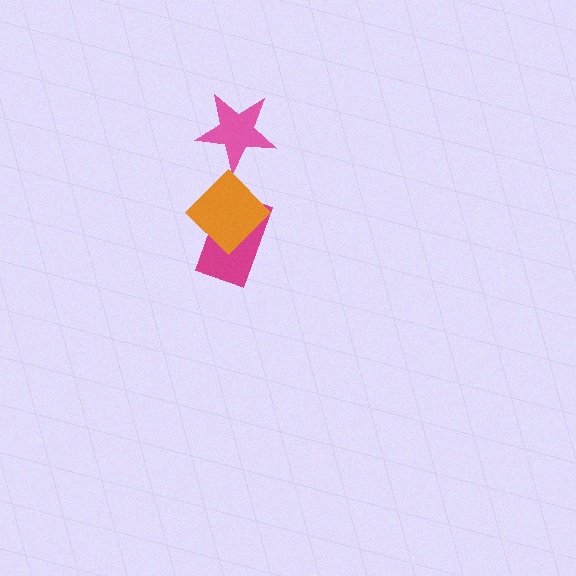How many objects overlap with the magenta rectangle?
1 object overlaps with the magenta rectangle.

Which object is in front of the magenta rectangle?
The orange diamond is in front of the magenta rectangle.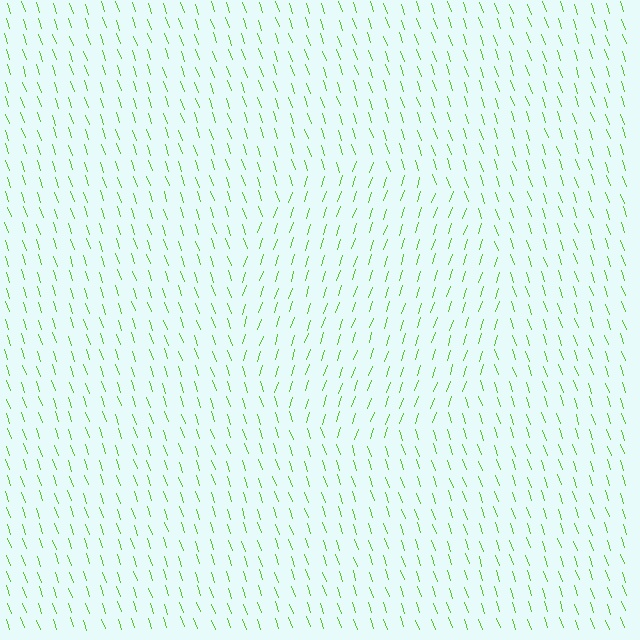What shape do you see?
I see a circle.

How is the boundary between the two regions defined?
The boundary is defined purely by a change in line orientation (approximately 37 degrees difference). All lines are the same color and thickness.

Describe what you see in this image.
The image is filled with small lime line segments. A circle region in the image has lines oriented differently from the surrounding lines, creating a visible texture boundary.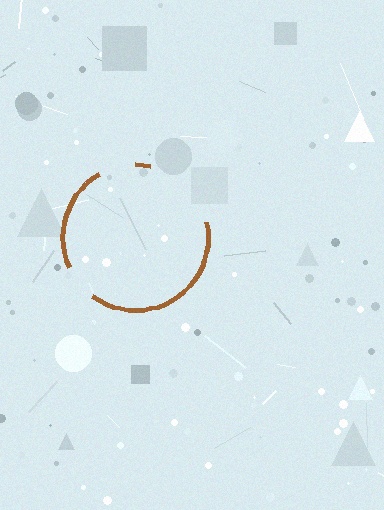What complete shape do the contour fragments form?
The contour fragments form a circle.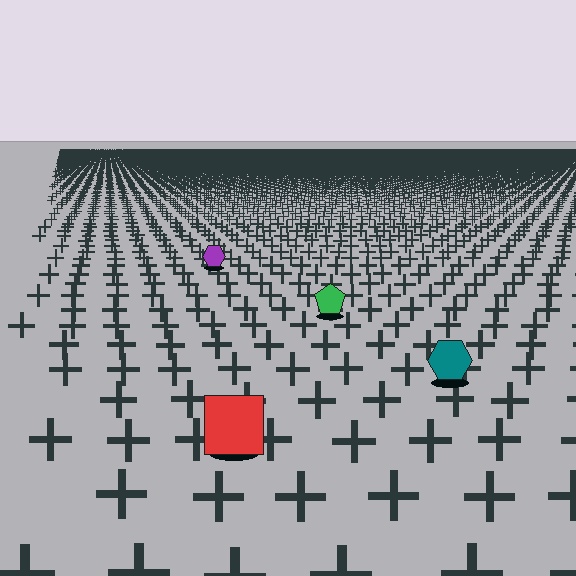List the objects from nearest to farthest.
From nearest to farthest: the red square, the teal hexagon, the green pentagon, the purple hexagon.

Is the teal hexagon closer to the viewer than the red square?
No. The red square is closer — you can tell from the texture gradient: the ground texture is coarser near it.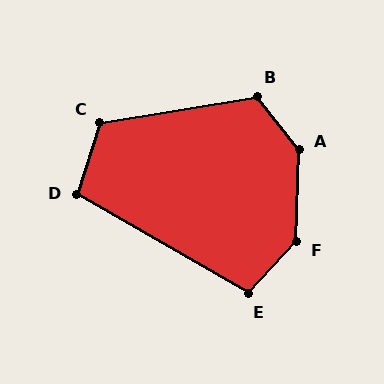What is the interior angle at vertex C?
Approximately 117 degrees (obtuse).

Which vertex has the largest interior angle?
A, at approximately 139 degrees.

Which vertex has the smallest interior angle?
D, at approximately 102 degrees.